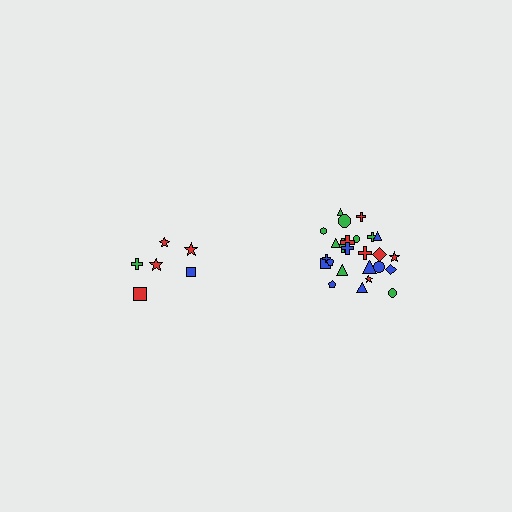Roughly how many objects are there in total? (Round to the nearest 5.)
Roughly 30 objects in total.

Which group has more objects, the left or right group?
The right group.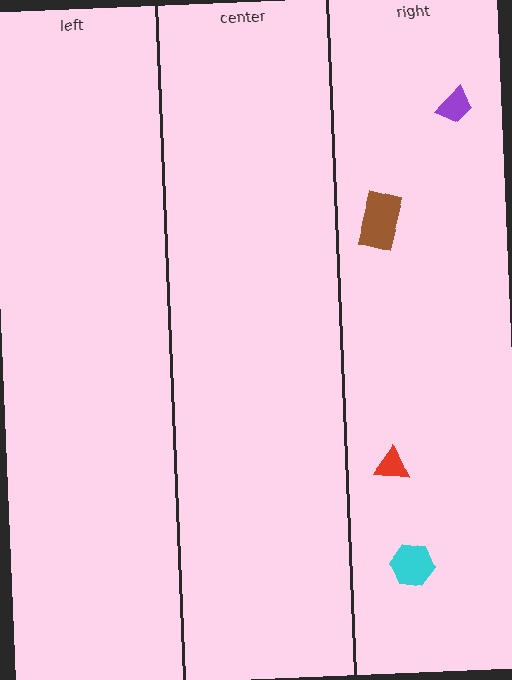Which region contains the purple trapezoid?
The right region.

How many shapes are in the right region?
4.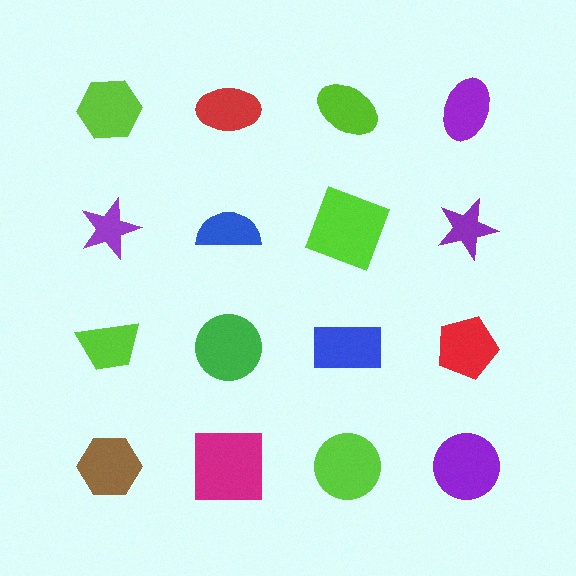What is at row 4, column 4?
A purple circle.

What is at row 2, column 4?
A purple star.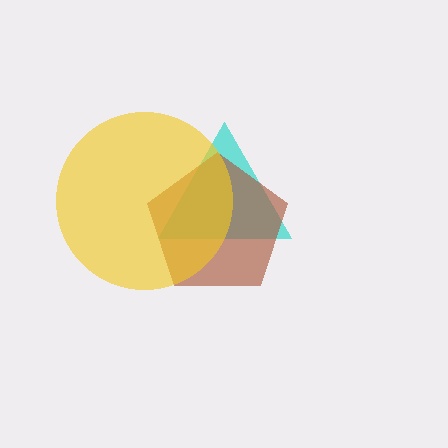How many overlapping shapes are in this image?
There are 3 overlapping shapes in the image.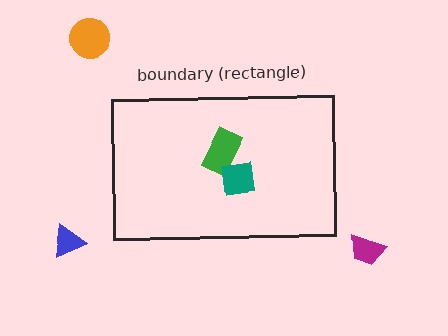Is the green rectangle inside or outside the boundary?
Inside.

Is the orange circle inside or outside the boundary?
Outside.